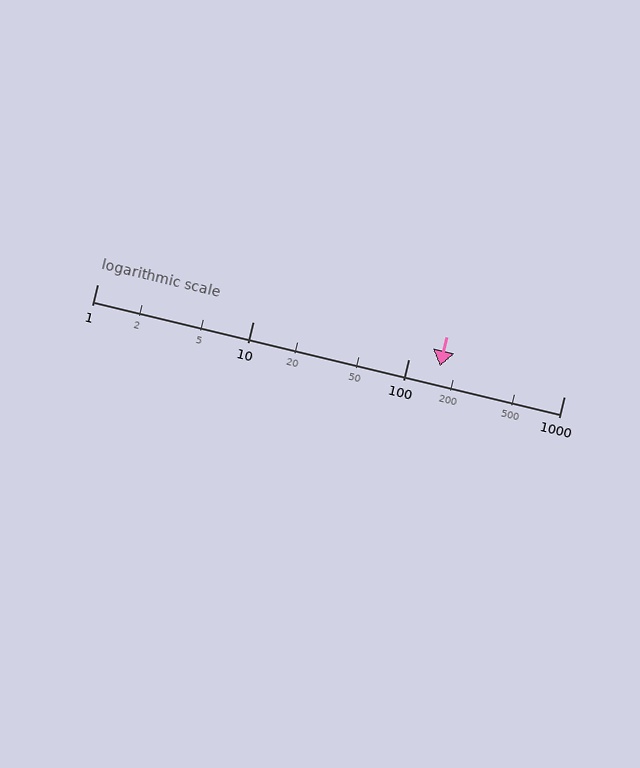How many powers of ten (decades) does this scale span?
The scale spans 3 decades, from 1 to 1000.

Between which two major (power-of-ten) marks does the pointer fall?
The pointer is between 100 and 1000.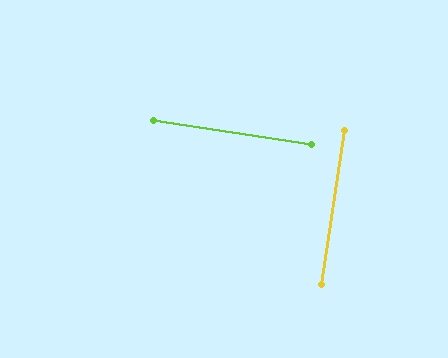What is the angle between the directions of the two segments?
Approximately 90 degrees.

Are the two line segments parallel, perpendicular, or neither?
Perpendicular — they meet at approximately 90°.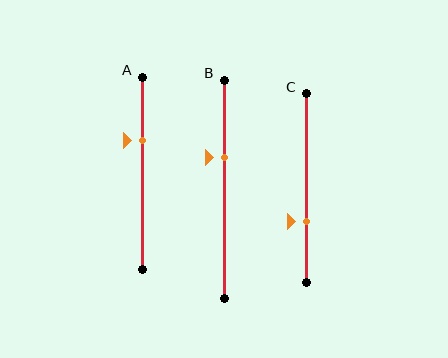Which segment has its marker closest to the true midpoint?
Segment B has its marker closest to the true midpoint.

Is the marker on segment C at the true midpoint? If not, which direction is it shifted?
No, the marker on segment C is shifted downward by about 18% of the segment length.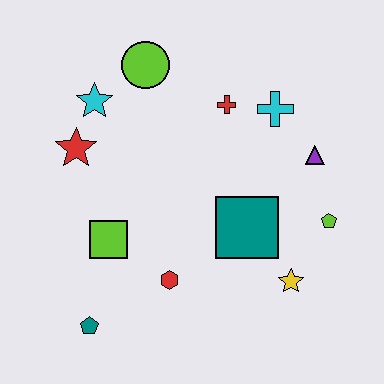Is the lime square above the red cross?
No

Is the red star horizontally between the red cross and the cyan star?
No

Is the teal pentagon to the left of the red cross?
Yes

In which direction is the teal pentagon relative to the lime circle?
The teal pentagon is below the lime circle.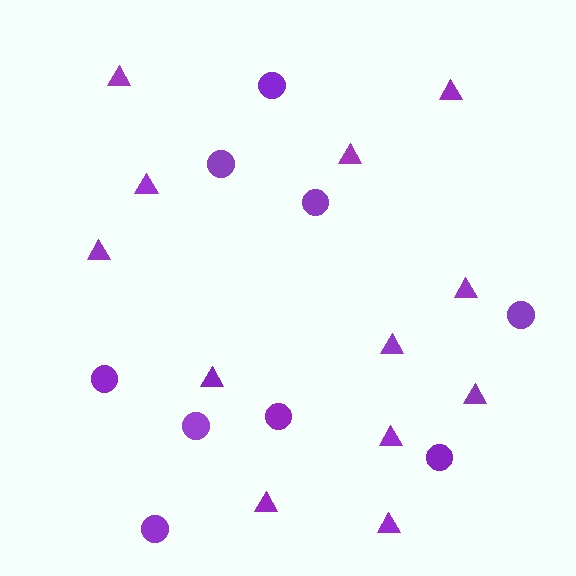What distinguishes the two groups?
There are 2 groups: one group of circles (9) and one group of triangles (12).